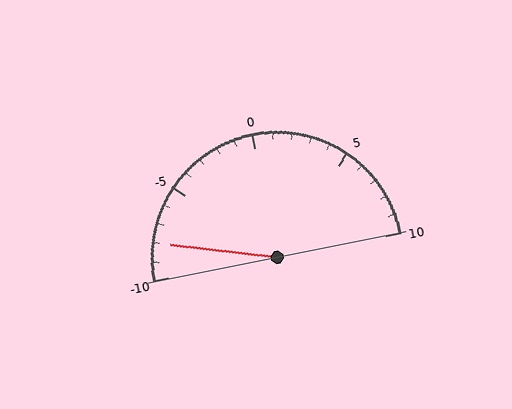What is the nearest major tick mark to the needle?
The nearest major tick mark is -10.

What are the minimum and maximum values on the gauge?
The gauge ranges from -10 to 10.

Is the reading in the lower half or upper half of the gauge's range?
The reading is in the lower half of the range (-10 to 10).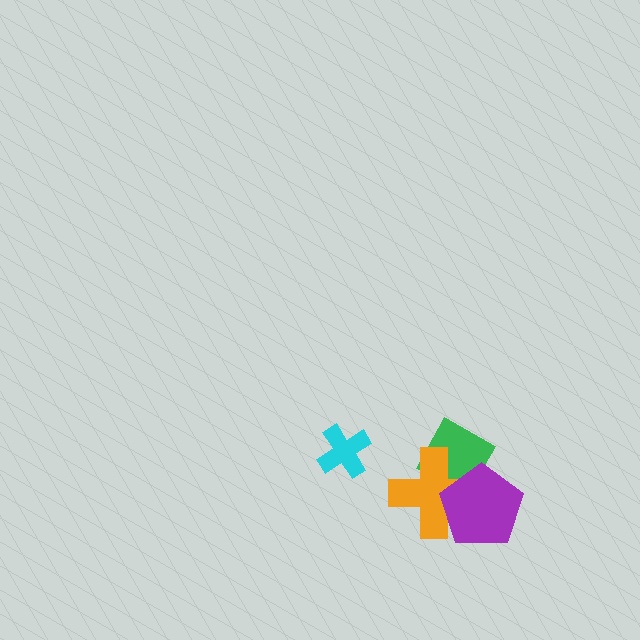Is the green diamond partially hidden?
Yes, it is partially covered by another shape.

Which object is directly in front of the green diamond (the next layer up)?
The orange cross is directly in front of the green diamond.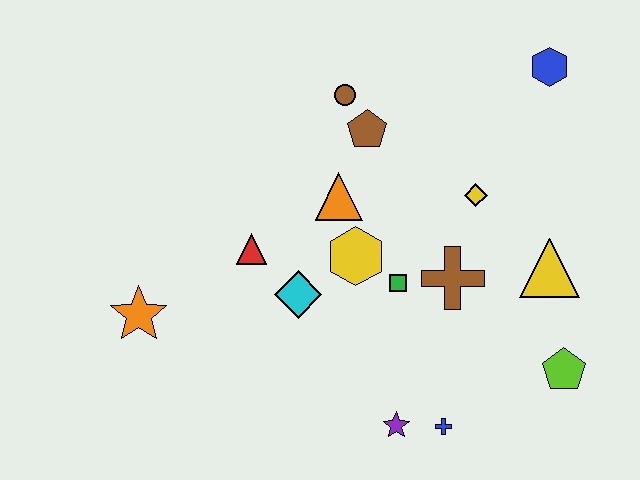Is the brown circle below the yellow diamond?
No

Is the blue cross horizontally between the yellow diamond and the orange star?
Yes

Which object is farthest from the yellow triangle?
The orange star is farthest from the yellow triangle.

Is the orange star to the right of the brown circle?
No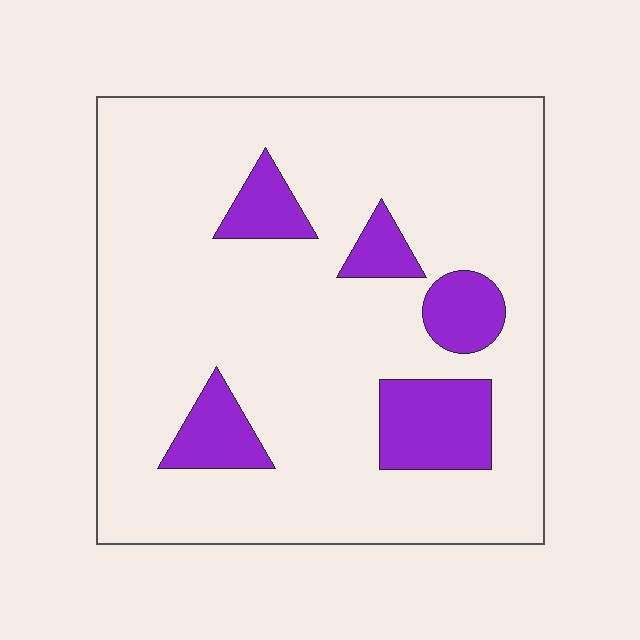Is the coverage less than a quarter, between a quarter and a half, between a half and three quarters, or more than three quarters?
Less than a quarter.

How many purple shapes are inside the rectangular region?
5.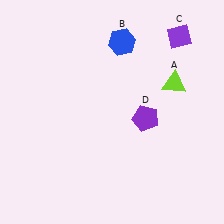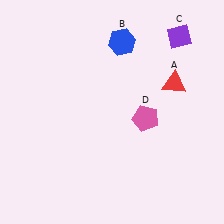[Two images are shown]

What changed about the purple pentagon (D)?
In Image 1, D is purple. In Image 2, it changed to pink.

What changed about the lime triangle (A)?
In Image 1, A is lime. In Image 2, it changed to red.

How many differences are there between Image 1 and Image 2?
There are 2 differences between the two images.